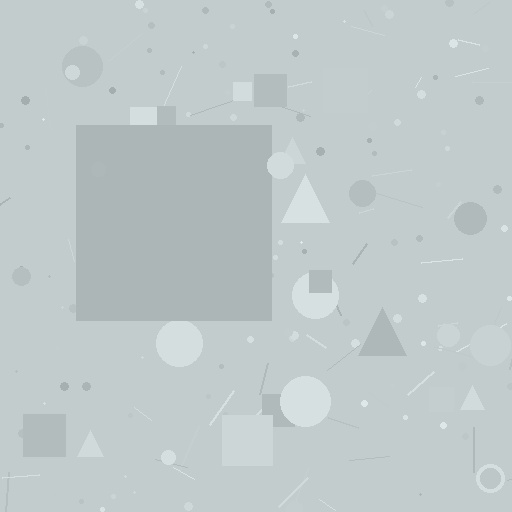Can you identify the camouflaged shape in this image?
The camouflaged shape is a square.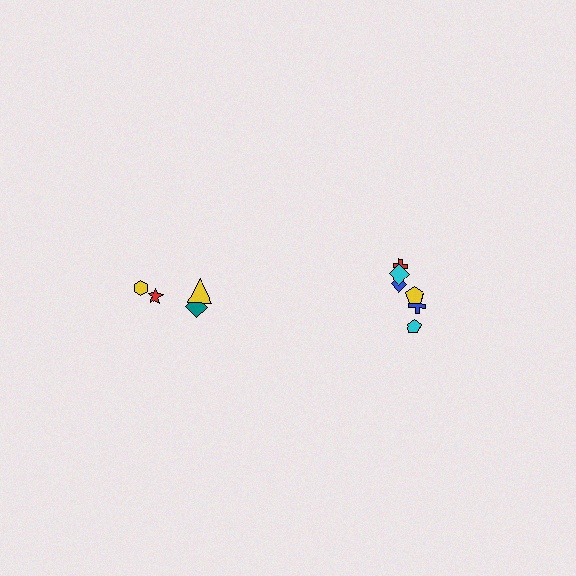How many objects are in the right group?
There are 6 objects.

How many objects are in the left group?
There are 4 objects.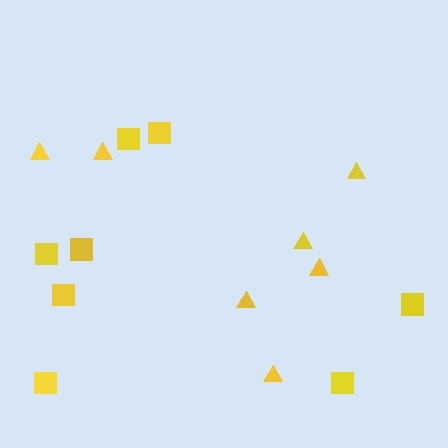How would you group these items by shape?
There are 2 groups: one group of squares (8) and one group of triangles (7).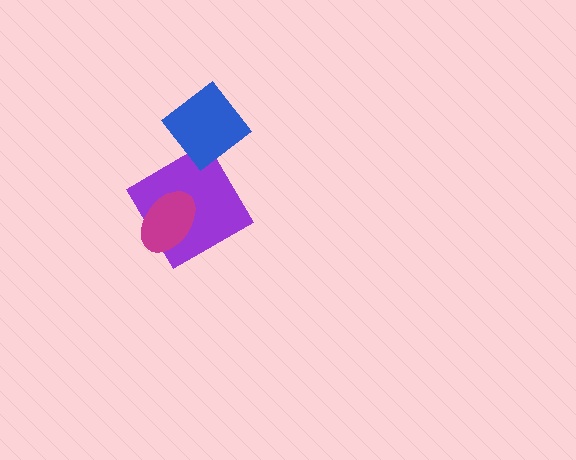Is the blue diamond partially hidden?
No, no other shape covers it.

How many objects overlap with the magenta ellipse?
1 object overlaps with the magenta ellipse.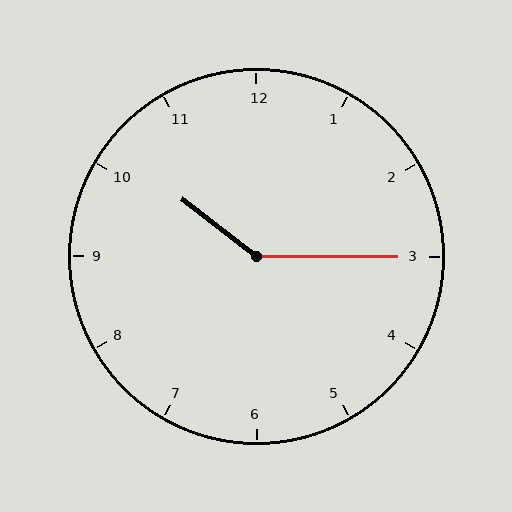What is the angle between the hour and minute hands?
Approximately 142 degrees.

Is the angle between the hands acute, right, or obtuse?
It is obtuse.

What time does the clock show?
10:15.